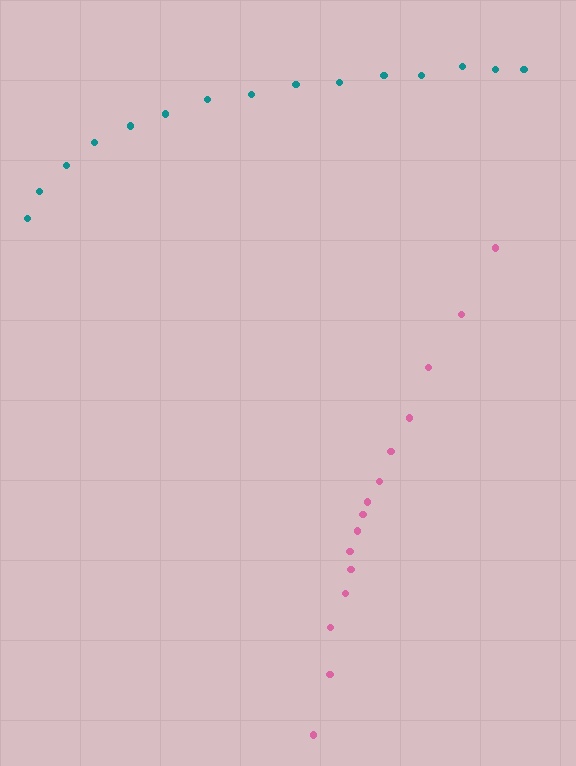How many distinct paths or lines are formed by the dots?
There are 2 distinct paths.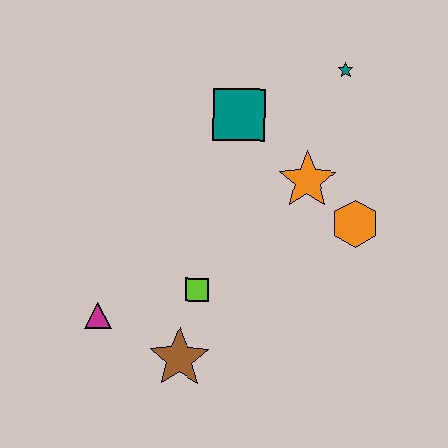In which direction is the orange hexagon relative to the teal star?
The orange hexagon is below the teal star.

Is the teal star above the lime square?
Yes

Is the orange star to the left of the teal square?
No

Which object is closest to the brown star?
The lime square is closest to the brown star.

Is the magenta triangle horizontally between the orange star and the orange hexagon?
No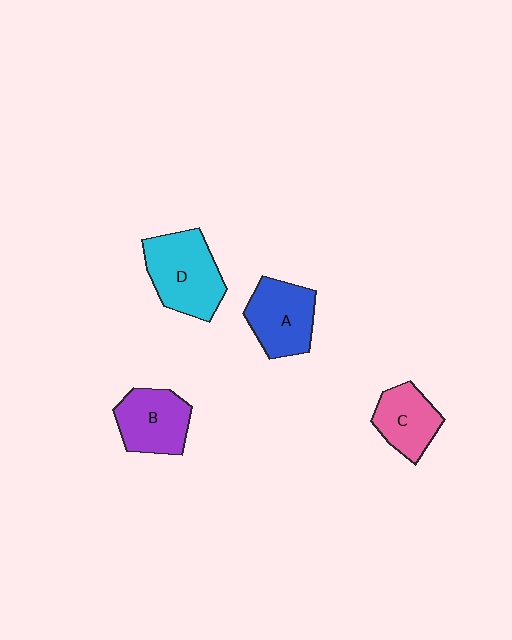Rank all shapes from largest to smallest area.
From largest to smallest: D (cyan), A (blue), B (purple), C (pink).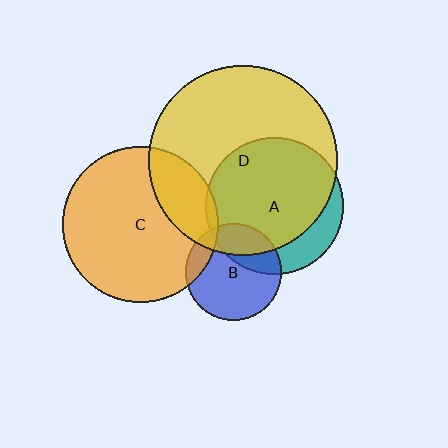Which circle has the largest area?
Circle D (yellow).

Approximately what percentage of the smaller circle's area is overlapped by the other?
Approximately 25%.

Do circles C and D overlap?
Yes.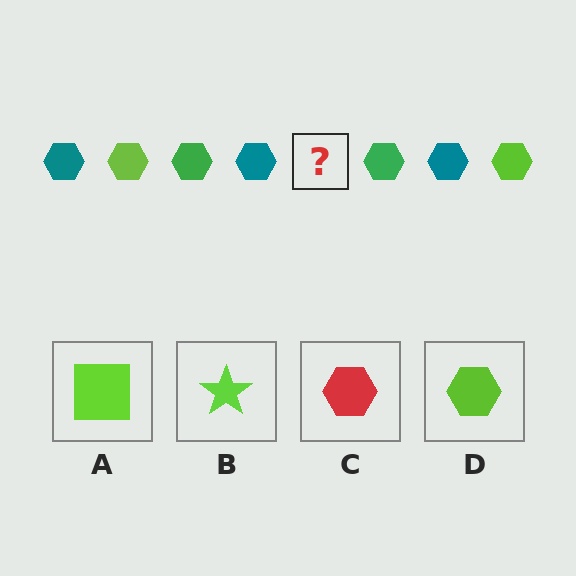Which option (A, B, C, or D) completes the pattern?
D.